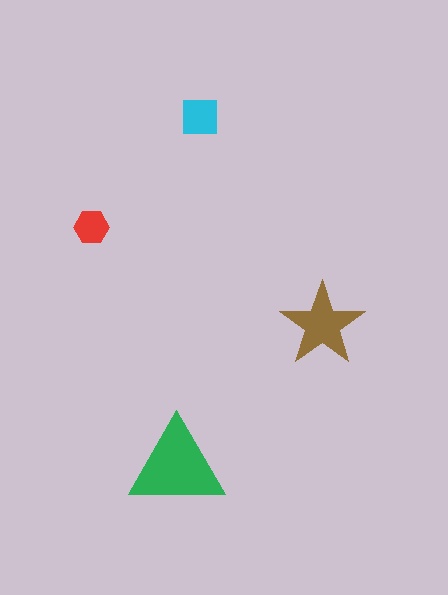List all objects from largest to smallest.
The green triangle, the brown star, the cyan square, the red hexagon.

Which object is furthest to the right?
The brown star is rightmost.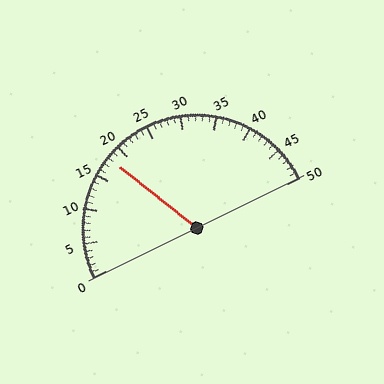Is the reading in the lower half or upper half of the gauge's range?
The reading is in the lower half of the range (0 to 50).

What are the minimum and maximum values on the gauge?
The gauge ranges from 0 to 50.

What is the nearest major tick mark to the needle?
The nearest major tick mark is 20.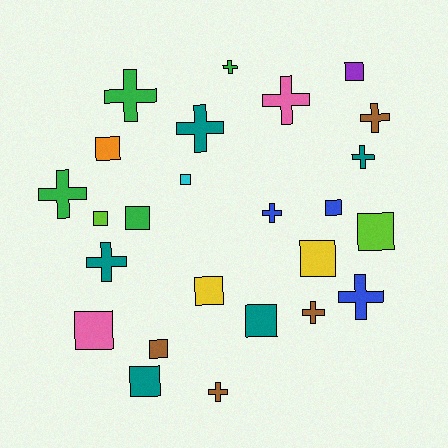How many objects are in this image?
There are 25 objects.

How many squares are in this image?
There are 13 squares.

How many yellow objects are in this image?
There are 2 yellow objects.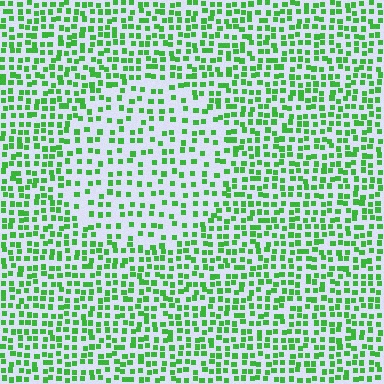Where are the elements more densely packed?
The elements are more densely packed outside the circle boundary.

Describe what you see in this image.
The image contains small green elements arranged at two different densities. A circle-shaped region is visible where the elements are less densely packed than the surrounding area.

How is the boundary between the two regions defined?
The boundary is defined by a change in element density (approximately 1.7x ratio). All elements are the same color, size, and shape.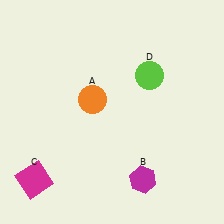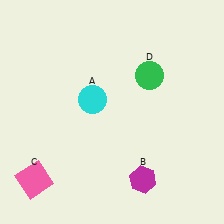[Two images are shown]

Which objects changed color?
A changed from orange to cyan. C changed from magenta to pink. D changed from lime to green.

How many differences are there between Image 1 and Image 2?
There are 3 differences between the two images.